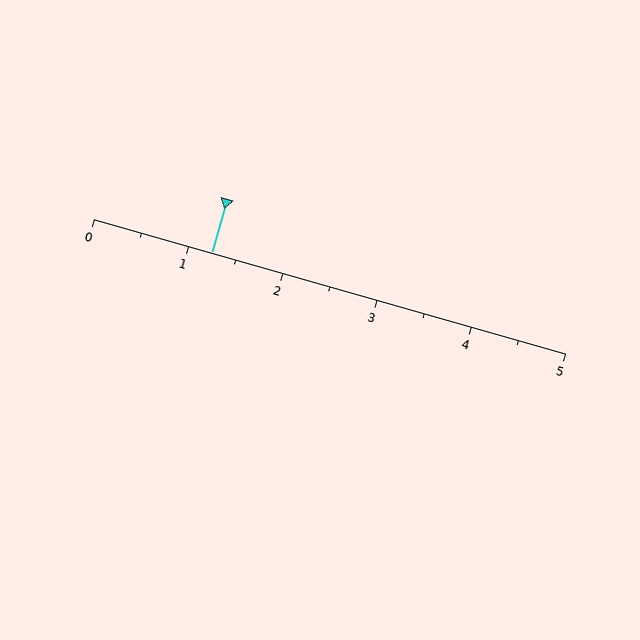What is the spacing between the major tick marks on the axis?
The major ticks are spaced 1 apart.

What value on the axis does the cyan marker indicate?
The marker indicates approximately 1.2.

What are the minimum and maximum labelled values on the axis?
The axis runs from 0 to 5.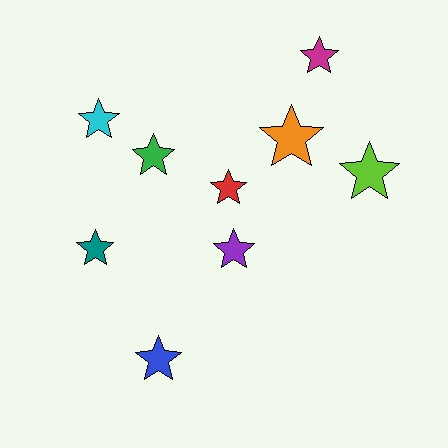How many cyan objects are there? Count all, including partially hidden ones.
There is 1 cyan object.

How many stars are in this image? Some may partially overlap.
There are 9 stars.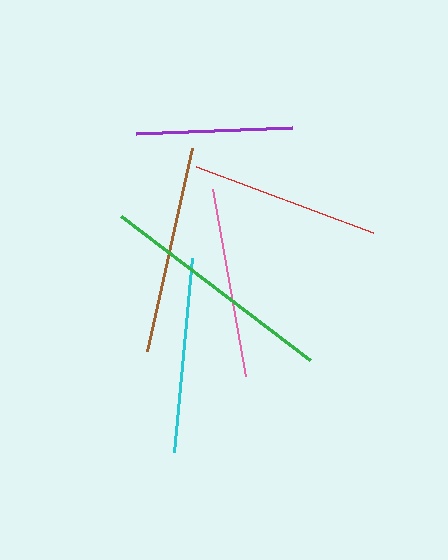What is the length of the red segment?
The red segment is approximately 188 pixels long.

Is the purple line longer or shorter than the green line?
The green line is longer than the purple line.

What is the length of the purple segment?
The purple segment is approximately 155 pixels long.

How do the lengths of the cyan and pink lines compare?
The cyan and pink lines are approximately the same length.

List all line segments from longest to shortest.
From longest to shortest: green, brown, cyan, pink, red, purple.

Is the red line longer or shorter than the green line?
The green line is longer than the red line.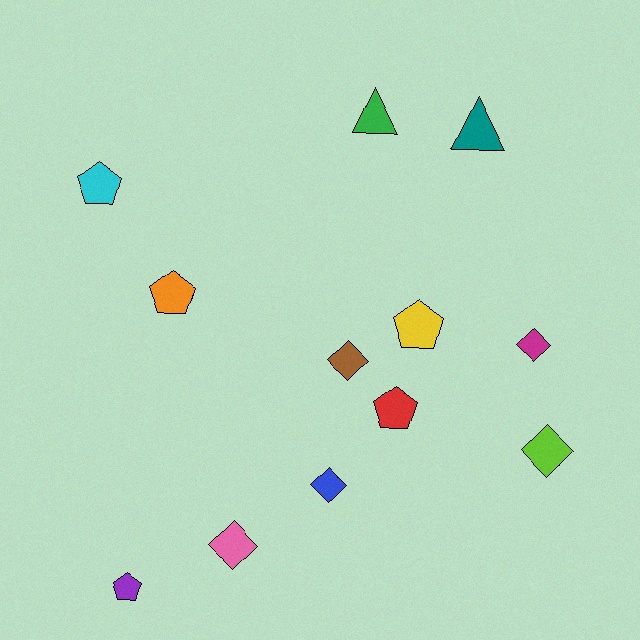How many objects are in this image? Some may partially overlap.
There are 12 objects.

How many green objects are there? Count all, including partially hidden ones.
There is 1 green object.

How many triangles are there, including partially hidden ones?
There are 2 triangles.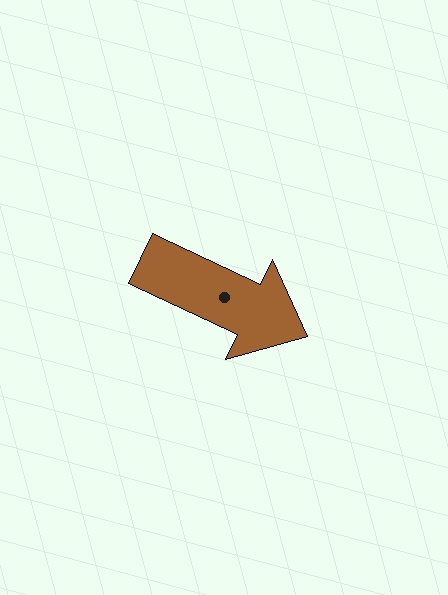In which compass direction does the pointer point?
Southeast.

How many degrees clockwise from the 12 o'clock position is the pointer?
Approximately 115 degrees.